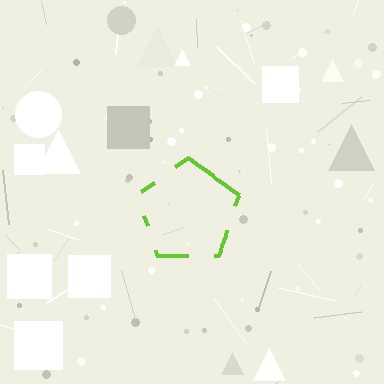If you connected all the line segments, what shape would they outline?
They would outline a pentagon.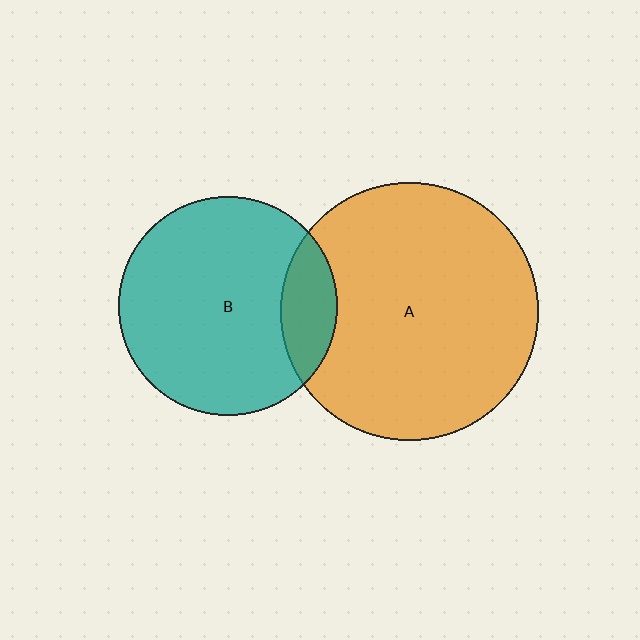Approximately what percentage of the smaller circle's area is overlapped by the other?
Approximately 15%.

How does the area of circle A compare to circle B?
Approximately 1.4 times.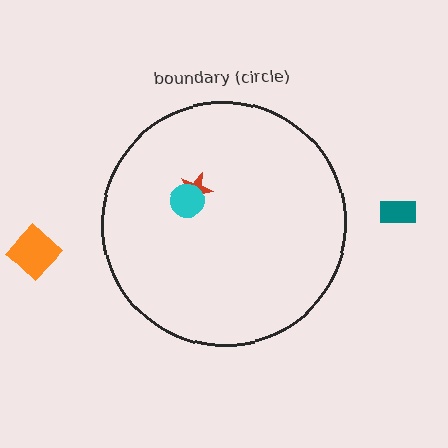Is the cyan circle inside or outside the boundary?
Inside.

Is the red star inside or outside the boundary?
Inside.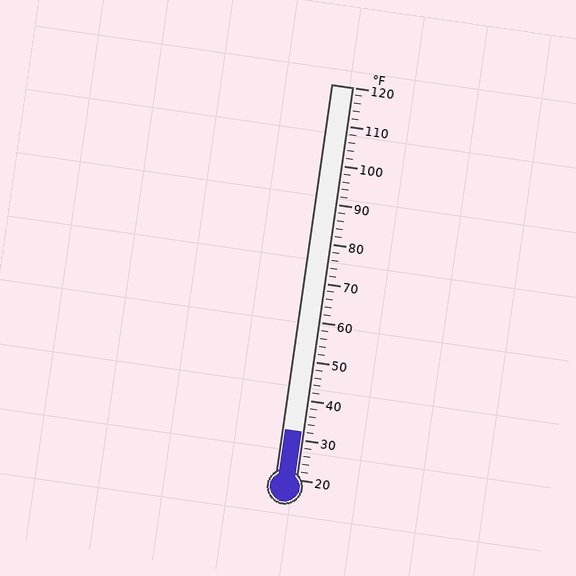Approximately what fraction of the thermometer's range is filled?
The thermometer is filled to approximately 10% of its range.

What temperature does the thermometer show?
The thermometer shows approximately 32°F.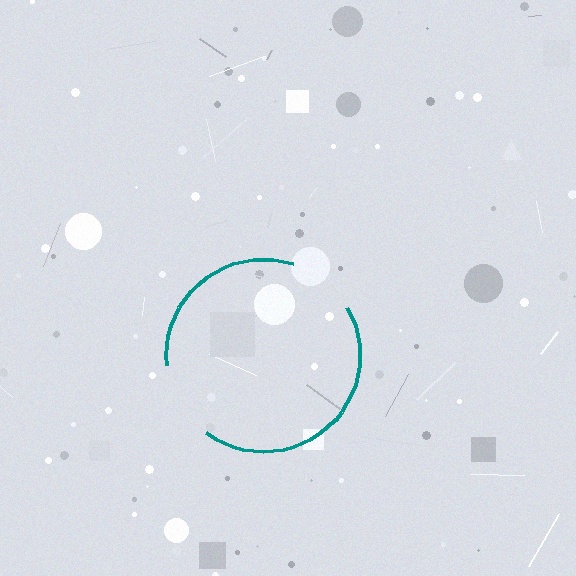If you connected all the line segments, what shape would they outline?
They would outline a circle.